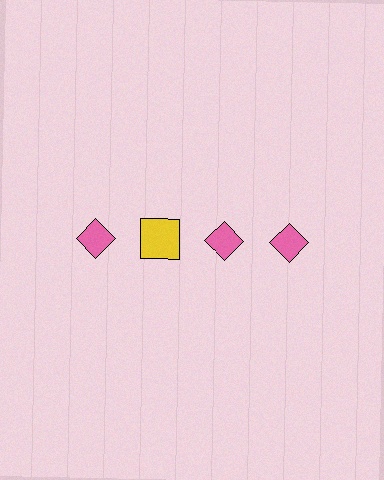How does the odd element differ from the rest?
It differs in both color (yellow instead of pink) and shape (square instead of diamond).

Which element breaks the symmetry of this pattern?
The yellow square in the top row, second from left column breaks the symmetry. All other shapes are pink diamonds.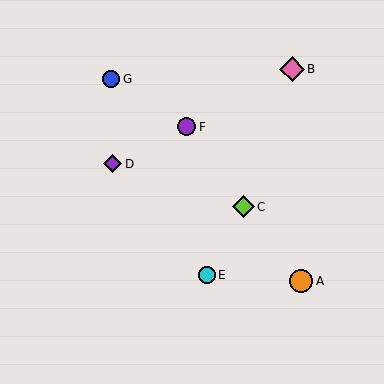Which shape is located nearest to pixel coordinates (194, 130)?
The purple circle (labeled F) at (187, 127) is nearest to that location.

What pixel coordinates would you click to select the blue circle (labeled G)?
Click at (111, 79) to select the blue circle G.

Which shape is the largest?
The pink diamond (labeled B) is the largest.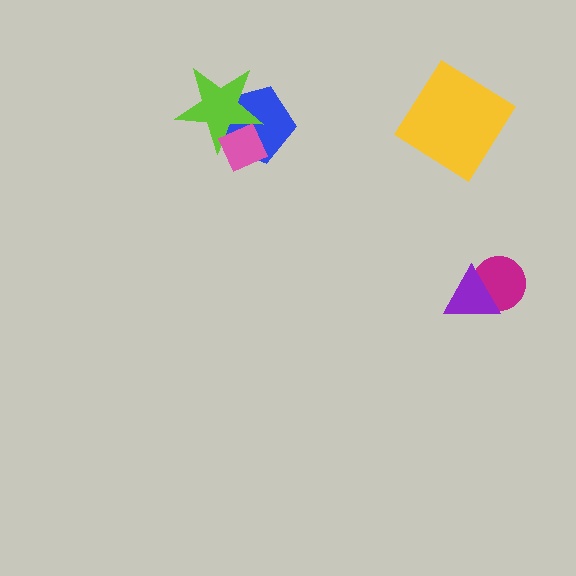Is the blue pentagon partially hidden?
Yes, it is partially covered by another shape.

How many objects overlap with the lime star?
2 objects overlap with the lime star.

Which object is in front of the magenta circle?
The purple triangle is in front of the magenta circle.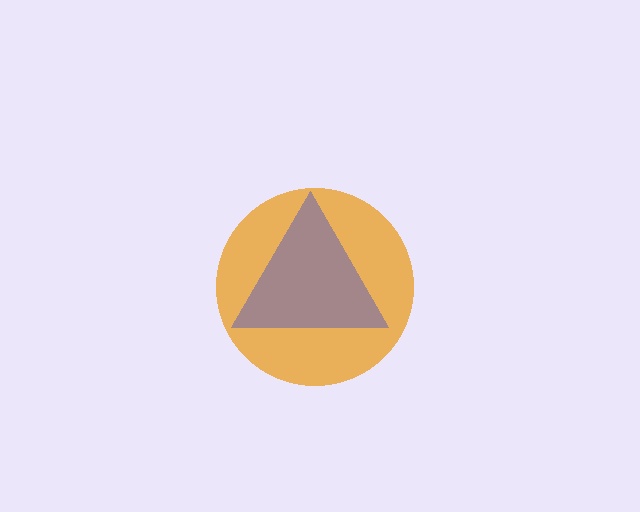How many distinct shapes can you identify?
There are 2 distinct shapes: an orange circle, a blue triangle.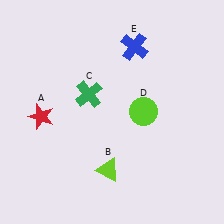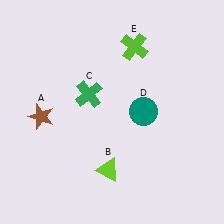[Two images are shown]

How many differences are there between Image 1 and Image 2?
There are 3 differences between the two images.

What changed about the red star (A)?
In Image 1, A is red. In Image 2, it changed to brown.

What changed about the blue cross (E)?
In Image 1, E is blue. In Image 2, it changed to lime.